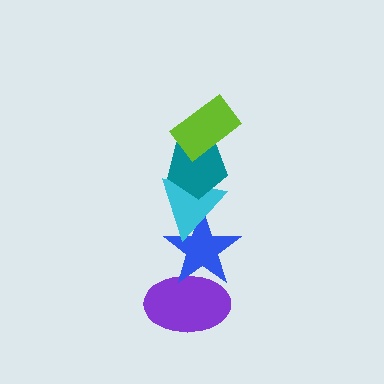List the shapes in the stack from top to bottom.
From top to bottom: the lime rectangle, the teal pentagon, the cyan triangle, the blue star, the purple ellipse.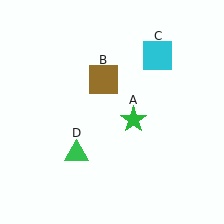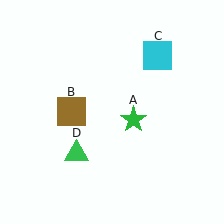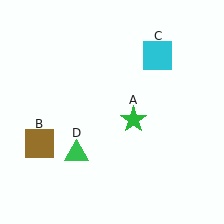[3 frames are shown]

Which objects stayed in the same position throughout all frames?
Green star (object A) and cyan square (object C) and green triangle (object D) remained stationary.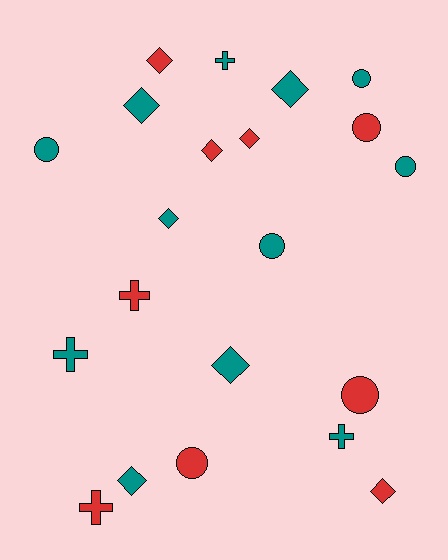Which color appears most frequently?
Teal, with 12 objects.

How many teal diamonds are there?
There are 5 teal diamonds.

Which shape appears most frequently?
Diamond, with 9 objects.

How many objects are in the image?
There are 21 objects.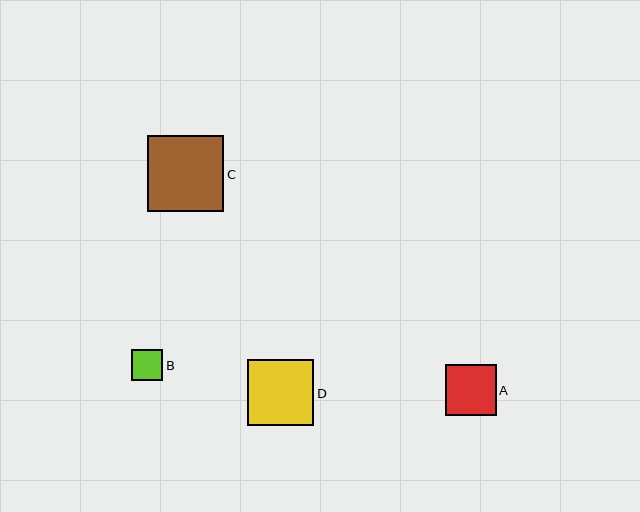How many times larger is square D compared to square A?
Square D is approximately 1.3 times the size of square A.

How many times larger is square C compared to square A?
Square C is approximately 1.5 times the size of square A.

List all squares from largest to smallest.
From largest to smallest: C, D, A, B.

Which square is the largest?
Square C is the largest with a size of approximately 76 pixels.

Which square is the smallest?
Square B is the smallest with a size of approximately 32 pixels.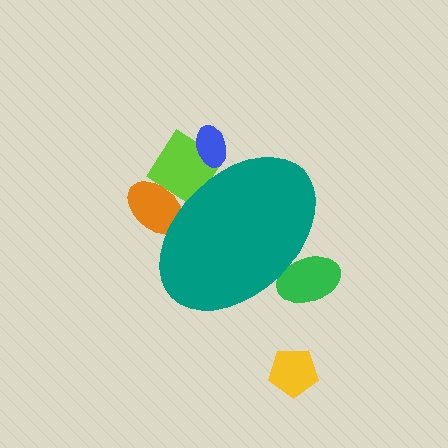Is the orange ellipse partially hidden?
Yes, the orange ellipse is partially hidden behind the teal ellipse.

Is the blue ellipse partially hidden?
Yes, the blue ellipse is partially hidden behind the teal ellipse.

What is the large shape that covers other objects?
A teal ellipse.